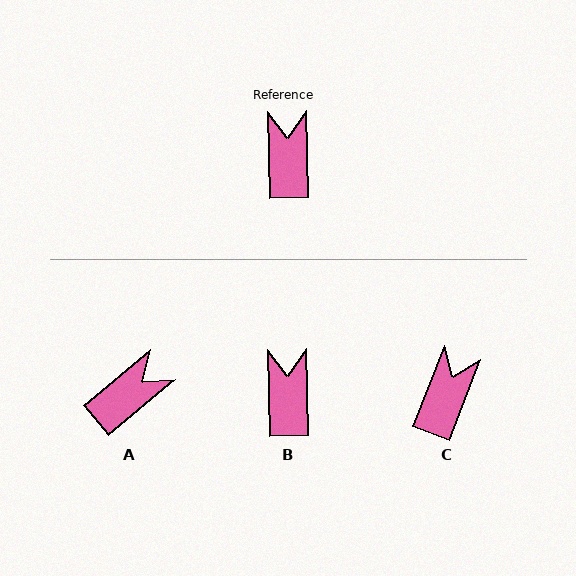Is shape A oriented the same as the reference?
No, it is off by about 52 degrees.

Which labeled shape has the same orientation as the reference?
B.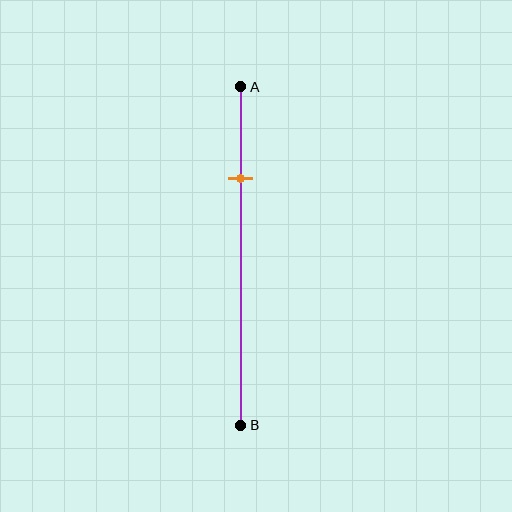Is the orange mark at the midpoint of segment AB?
No, the mark is at about 25% from A, not at the 50% midpoint.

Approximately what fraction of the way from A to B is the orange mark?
The orange mark is approximately 25% of the way from A to B.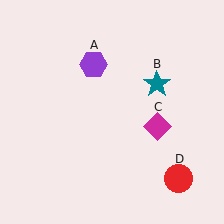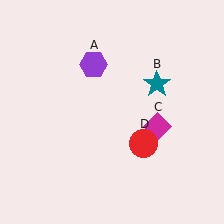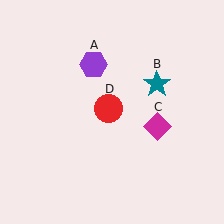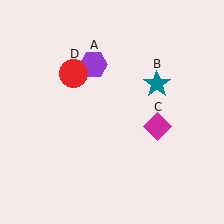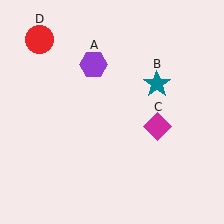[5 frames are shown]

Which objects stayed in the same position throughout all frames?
Purple hexagon (object A) and teal star (object B) and magenta diamond (object C) remained stationary.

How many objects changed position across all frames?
1 object changed position: red circle (object D).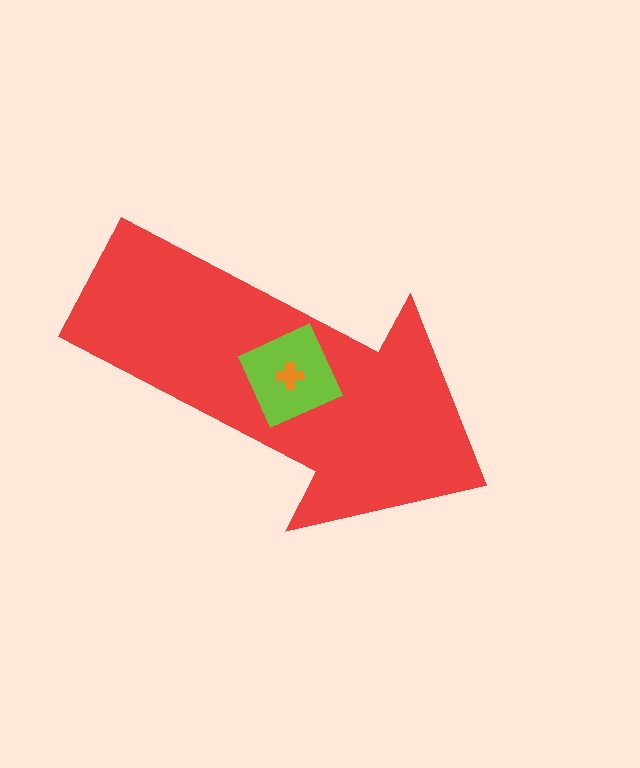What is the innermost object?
The orange cross.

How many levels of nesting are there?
3.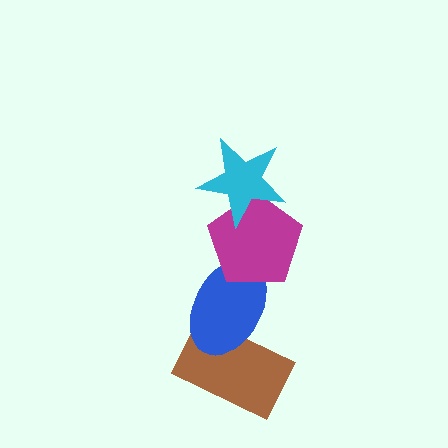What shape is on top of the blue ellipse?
The magenta pentagon is on top of the blue ellipse.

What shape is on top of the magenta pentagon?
The cyan star is on top of the magenta pentagon.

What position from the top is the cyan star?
The cyan star is 1st from the top.